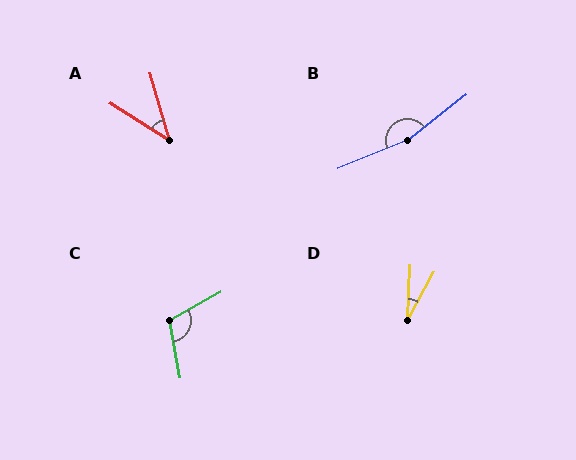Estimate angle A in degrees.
Approximately 42 degrees.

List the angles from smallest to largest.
D (26°), A (42°), C (108°), B (164°).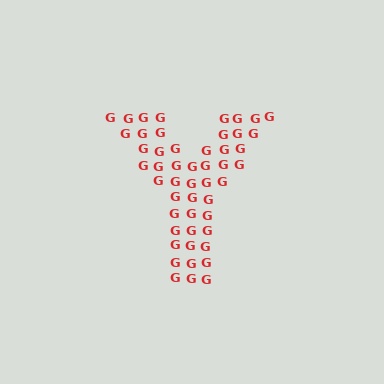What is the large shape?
The large shape is the letter Y.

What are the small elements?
The small elements are letter G's.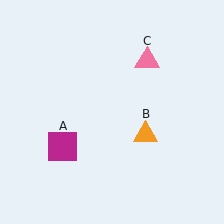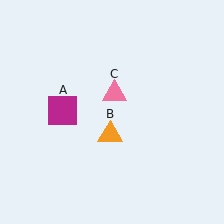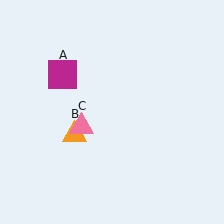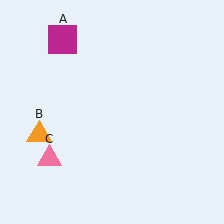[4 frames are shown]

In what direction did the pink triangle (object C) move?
The pink triangle (object C) moved down and to the left.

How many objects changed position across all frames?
3 objects changed position: magenta square (object A), orange triangle (object B), pink triangle (object C).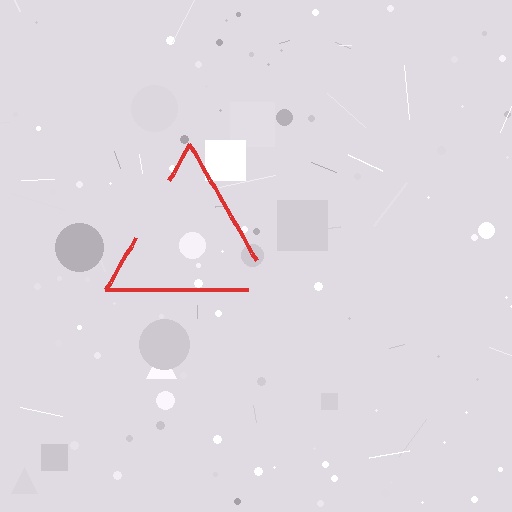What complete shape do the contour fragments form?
The contour fragments form a triangle.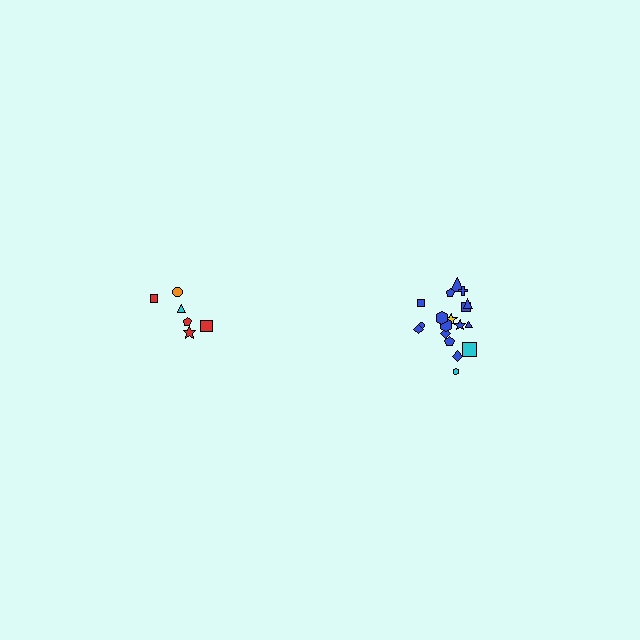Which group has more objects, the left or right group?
The right group.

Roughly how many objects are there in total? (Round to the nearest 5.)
Roughly 25 objects in total.